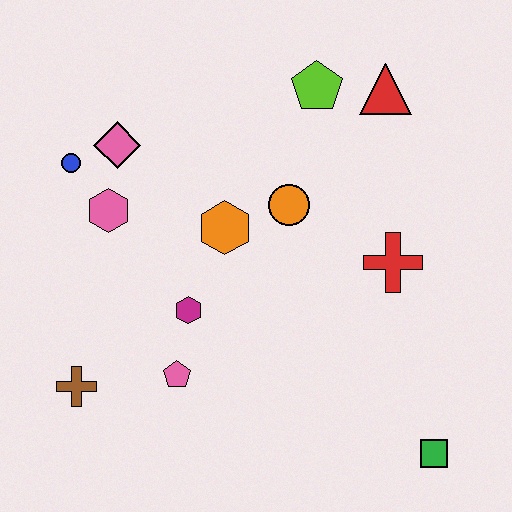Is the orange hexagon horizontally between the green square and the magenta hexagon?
Yes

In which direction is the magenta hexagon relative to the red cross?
The magenta hexagon is to the left of the red cross.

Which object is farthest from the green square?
The blue circle is farthest from the green square.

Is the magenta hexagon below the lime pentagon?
Yes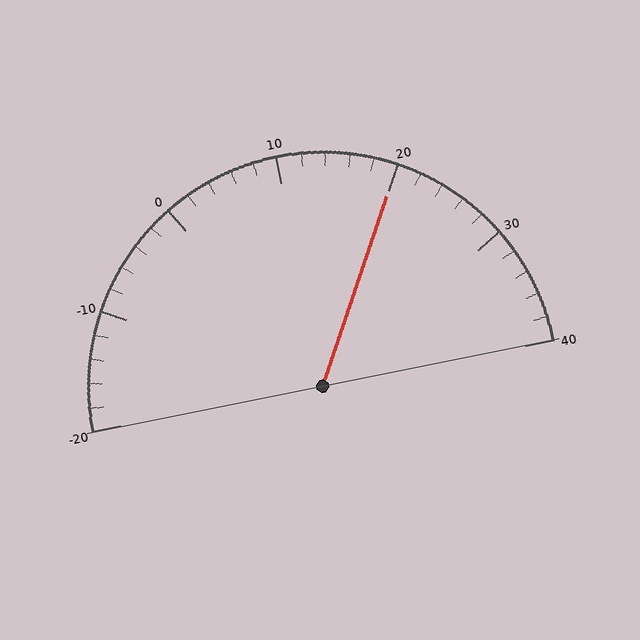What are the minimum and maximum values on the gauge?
The gauge ranges from -20 to 40.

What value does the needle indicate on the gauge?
The needle indicates approximately 20.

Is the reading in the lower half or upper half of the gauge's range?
The reading is in the upper half of the range (-20 to 40).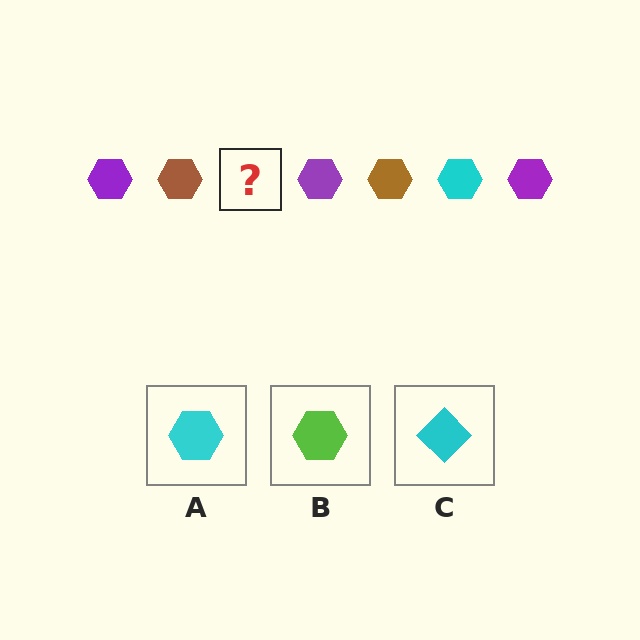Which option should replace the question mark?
Option A.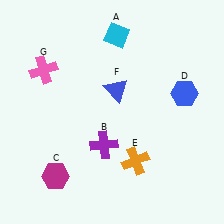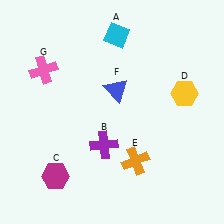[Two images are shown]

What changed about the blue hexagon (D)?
In Image 1, D is blue. In Image 2, it changed to yellow.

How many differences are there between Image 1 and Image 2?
There is 1 difference between the two images.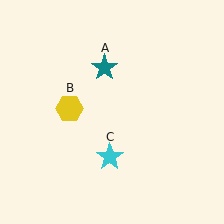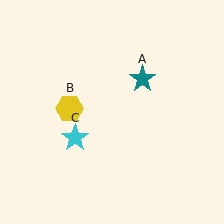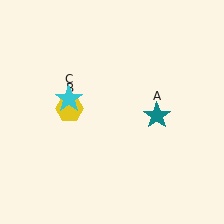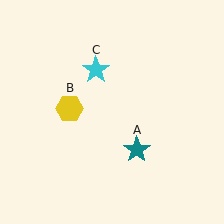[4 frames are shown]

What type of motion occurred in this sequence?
The teal star (object A), cyan star (object C) rotated clockwise around the center of the scene.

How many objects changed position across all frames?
2 objects changed position: teal star (object A), cyan star (object C).